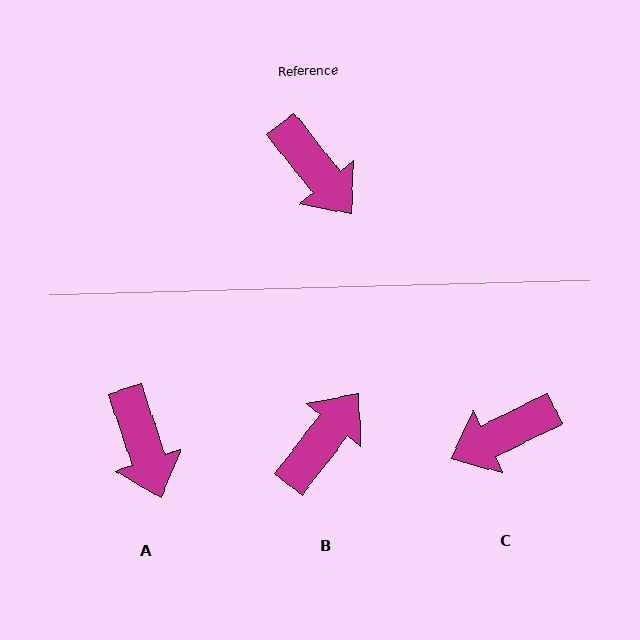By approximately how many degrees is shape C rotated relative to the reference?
Approximately 102 degrees clockwise.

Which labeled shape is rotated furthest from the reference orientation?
B, about 104 degrees away.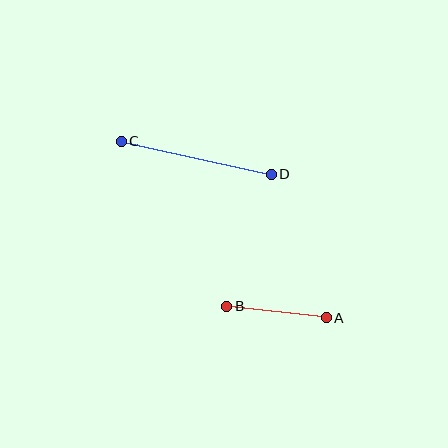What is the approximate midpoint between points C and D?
The midpoint is at approximately (196, 158) pixels.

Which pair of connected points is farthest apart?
Points C and D are farthest apart.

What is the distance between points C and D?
The distance is approximately 154 pixels.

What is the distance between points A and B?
The distance is approximately 100 pixels.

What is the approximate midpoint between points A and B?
The midpoint is at approximately (277, 312) pixels.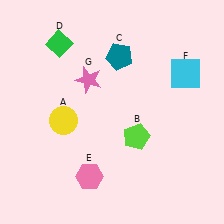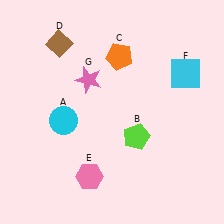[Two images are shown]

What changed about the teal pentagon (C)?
In Image 1, C is teal. In Image 2, it changed to orange.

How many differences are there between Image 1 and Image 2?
There are 3 differences between the two images.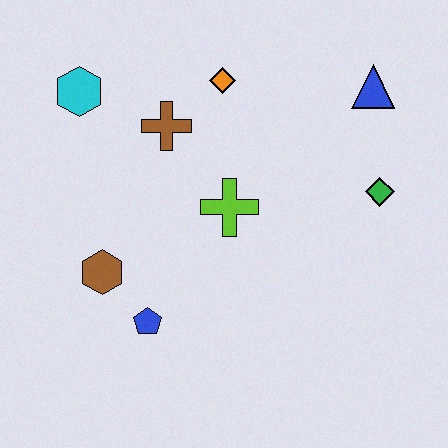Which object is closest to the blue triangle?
The green diamond is closest to the blue triangle.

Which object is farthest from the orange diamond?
The blue pentagon is farthest from the orange diamond.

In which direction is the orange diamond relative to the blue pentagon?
The orange diamond is above the blue pentagon.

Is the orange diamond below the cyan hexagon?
No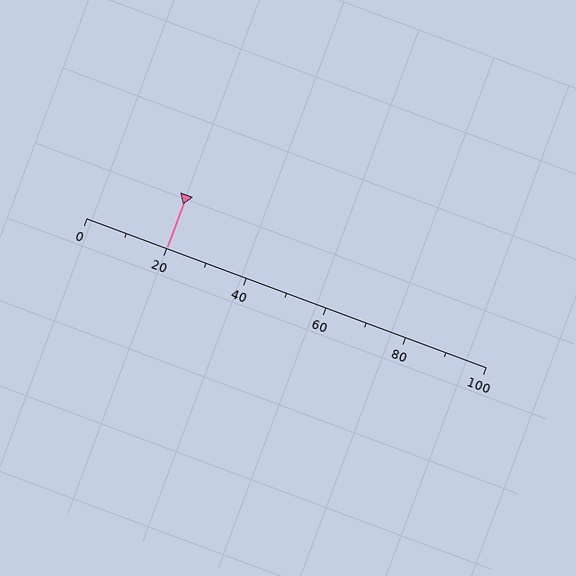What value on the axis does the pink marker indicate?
The marker indicates approximately 20.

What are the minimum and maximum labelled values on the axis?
The axis runs from 0 to 100.